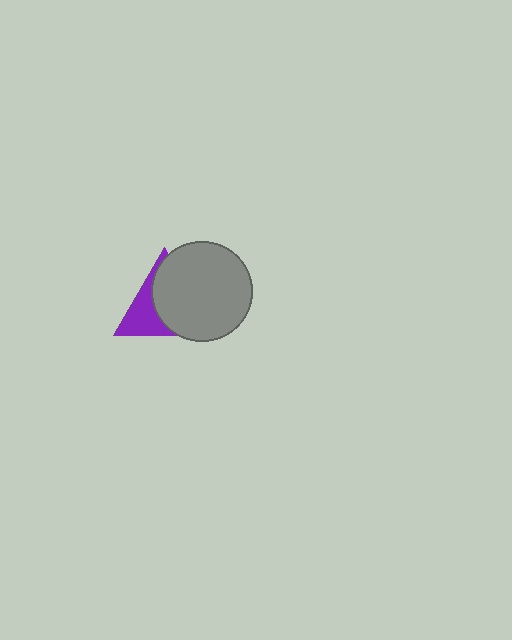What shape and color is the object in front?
The object in front is a gray circle.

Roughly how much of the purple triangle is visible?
A small part of it is visible (roughly 38%).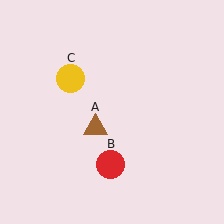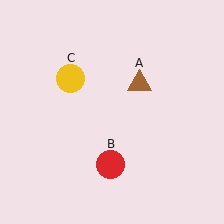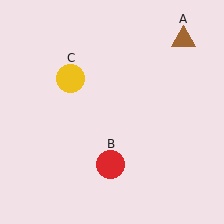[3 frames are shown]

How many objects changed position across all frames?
1 object changed position: brown triangle (object A).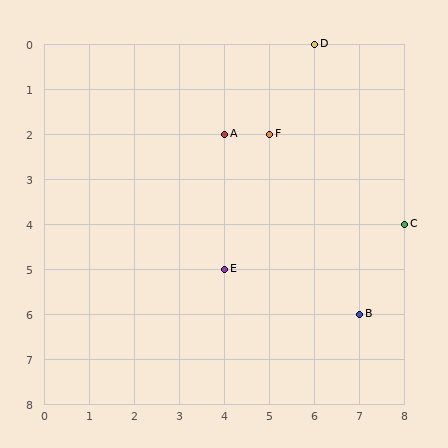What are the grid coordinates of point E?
Point E is at grid coordinates (4, 5).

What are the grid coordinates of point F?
Point F is at grid coordinates (5, 2).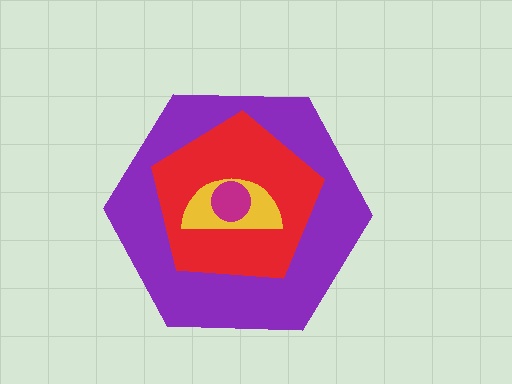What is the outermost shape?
The purple hexagon.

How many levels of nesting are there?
4.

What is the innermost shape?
The magenta circle.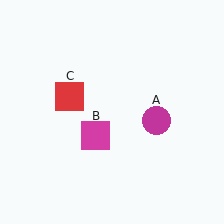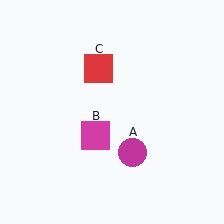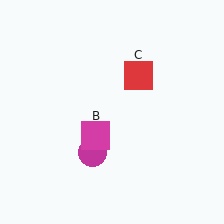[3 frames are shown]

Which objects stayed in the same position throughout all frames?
Magenta square (object B) remained stationary.